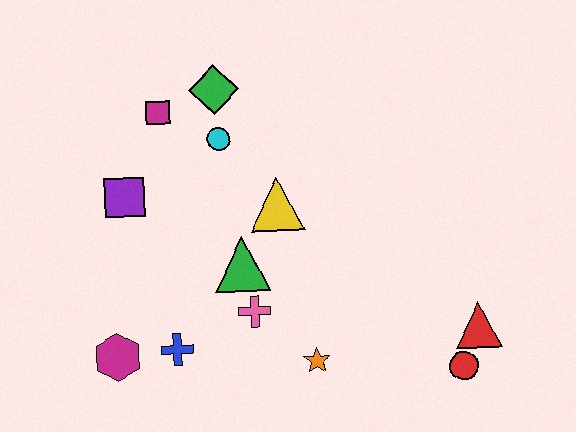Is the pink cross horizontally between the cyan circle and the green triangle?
No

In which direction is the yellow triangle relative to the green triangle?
The yellow triangle is above the green triangle.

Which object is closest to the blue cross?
The magenta hexagon is closest to the blue cross.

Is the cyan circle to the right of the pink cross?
No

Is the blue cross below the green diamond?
Yes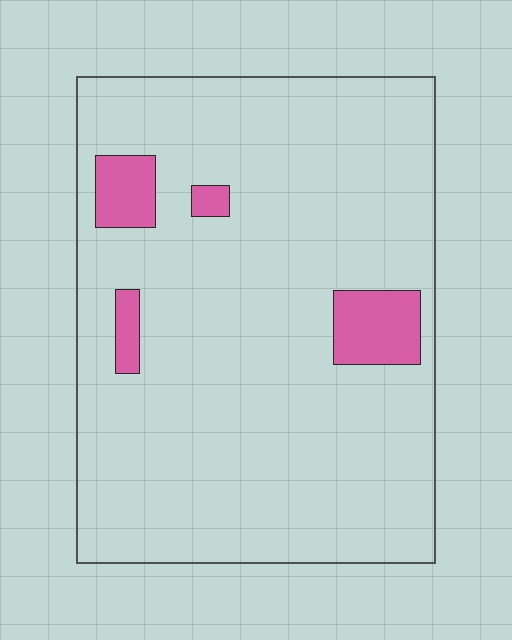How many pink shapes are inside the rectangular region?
4.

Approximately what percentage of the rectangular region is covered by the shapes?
Approximately 10%.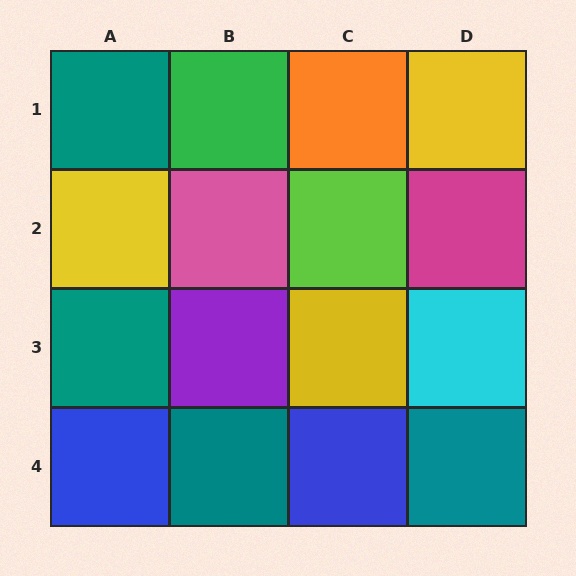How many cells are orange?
1 cell is orange.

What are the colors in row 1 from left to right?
Teal, green, orange, yellow.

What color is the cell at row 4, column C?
Blue.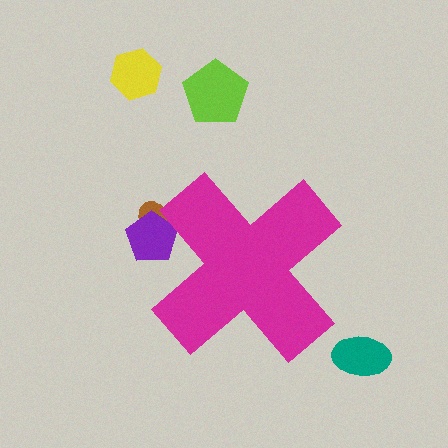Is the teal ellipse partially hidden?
No, the teal ellipse is fully visible.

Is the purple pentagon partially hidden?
Yes, the purple pentagon is partially hidden behind the magenta cross.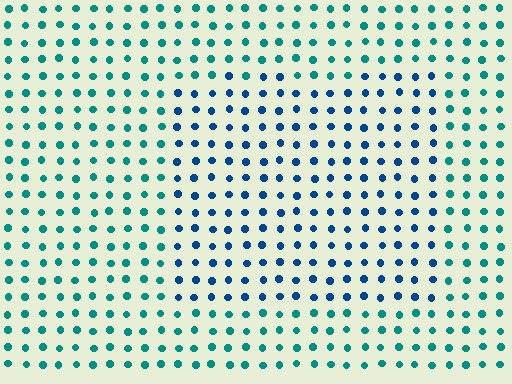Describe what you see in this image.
The image is filled with small teal elements in a uniform arrangement. A rectangle-shaped region is visible where the elements are tinted to a slightly different hue, forming a subtle color boundary.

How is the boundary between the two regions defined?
The boundary is defined purely by a slight shift in hue (about 37 degrees). Spacing, size, and orientation are identical on both sides.